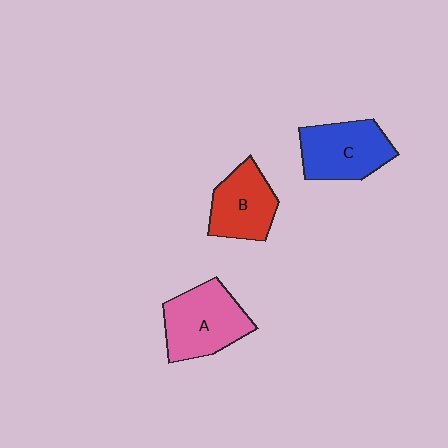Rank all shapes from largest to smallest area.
From largest to smallest: A (pink), C (blue), B (red).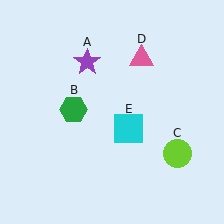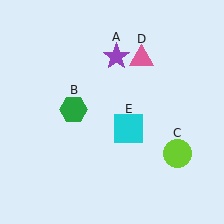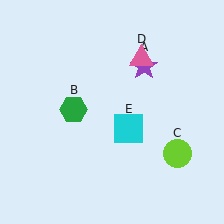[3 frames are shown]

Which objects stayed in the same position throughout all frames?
Green hexagon (object B) and lime circle (object C) and pink triangle (object D) and cyan square (object E) remained stationary.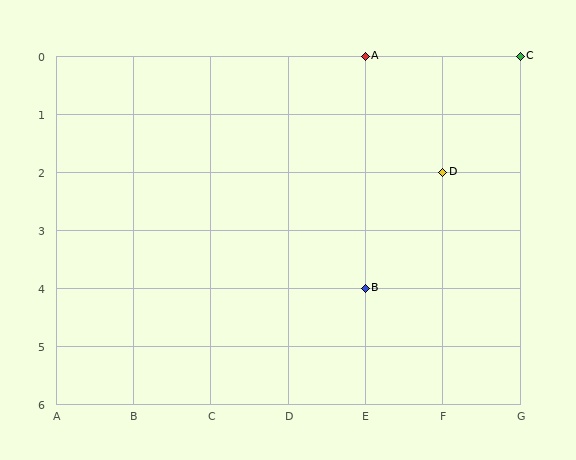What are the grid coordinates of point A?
Point A is at grid coordinates (E, 0).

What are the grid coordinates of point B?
Point B is at grid coordinates (E, 4).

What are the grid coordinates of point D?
Point D is at grid coordinates (F, 2).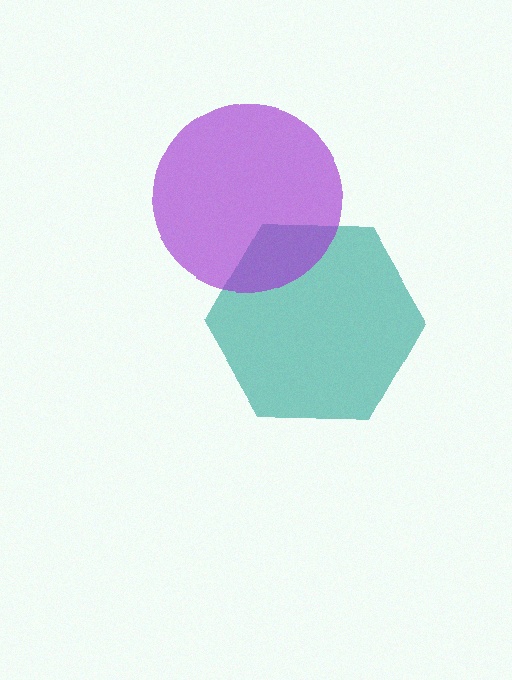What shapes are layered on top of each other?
The layered shapes are: a teal hexagon, a purple circle.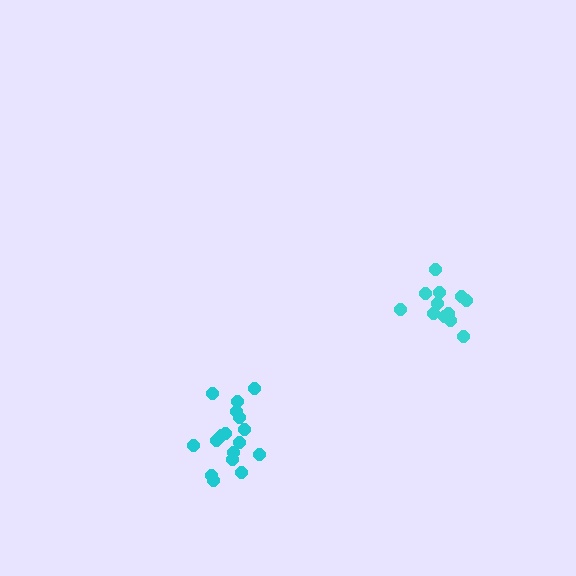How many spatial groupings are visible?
There are 2 spatial groupings.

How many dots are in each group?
Group 1: 17 dots, Group 2: 12 dots (29 total).